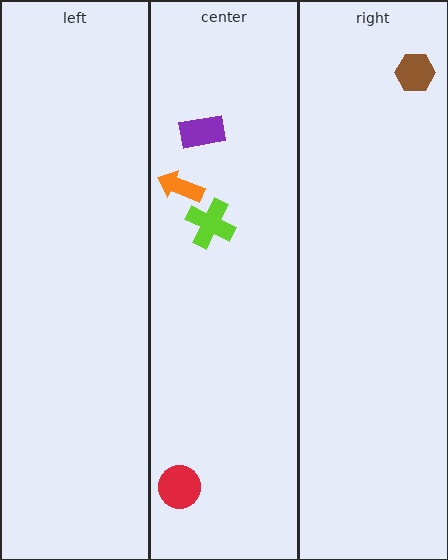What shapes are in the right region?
The brown hexagon.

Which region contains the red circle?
The center region.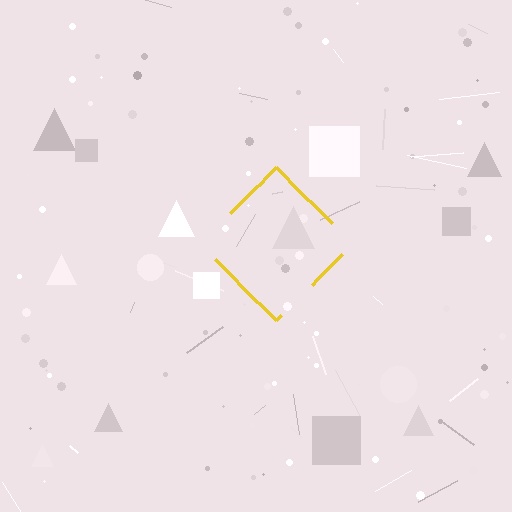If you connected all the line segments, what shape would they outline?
They would outline a diamond.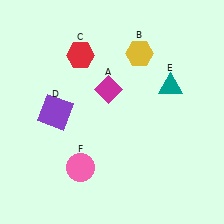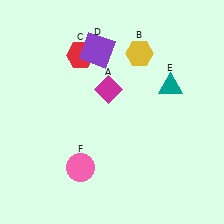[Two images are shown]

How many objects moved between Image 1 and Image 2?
1 object moved between the two images.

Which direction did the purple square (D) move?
The purple square (D) moved up.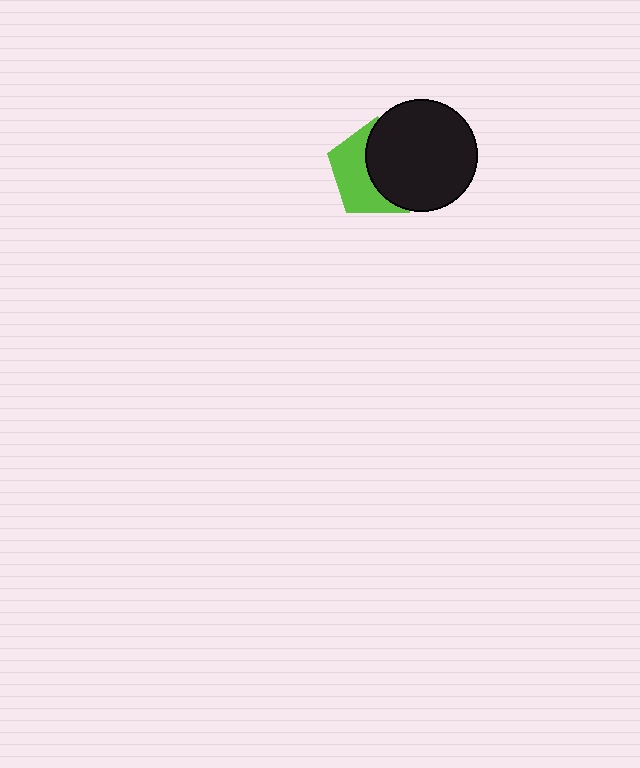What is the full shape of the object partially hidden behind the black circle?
The partially hidden object is a lime pentagon.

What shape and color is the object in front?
The object in front is a black circle.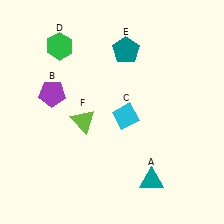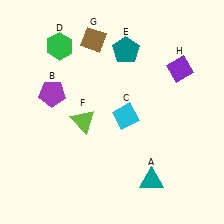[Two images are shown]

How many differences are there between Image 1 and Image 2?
There are 2 differences between the two images.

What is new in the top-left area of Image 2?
A brown diamond (G) was added in the top-left area of Image 2.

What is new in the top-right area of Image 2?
A purple diamond (H) was added in the top-right area of Image 2.